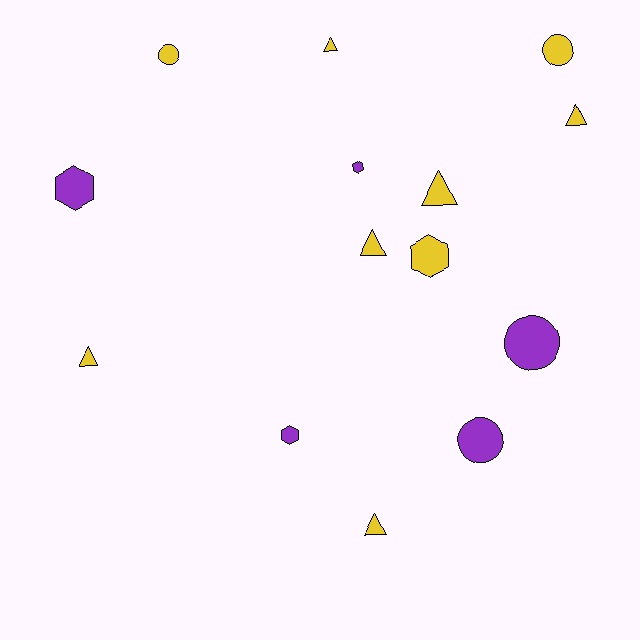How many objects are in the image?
There are 14 objects.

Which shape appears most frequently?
Triangle, with 6 objects.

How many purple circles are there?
There are 2 purple circles.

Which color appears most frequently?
Yellow, with 9 objects.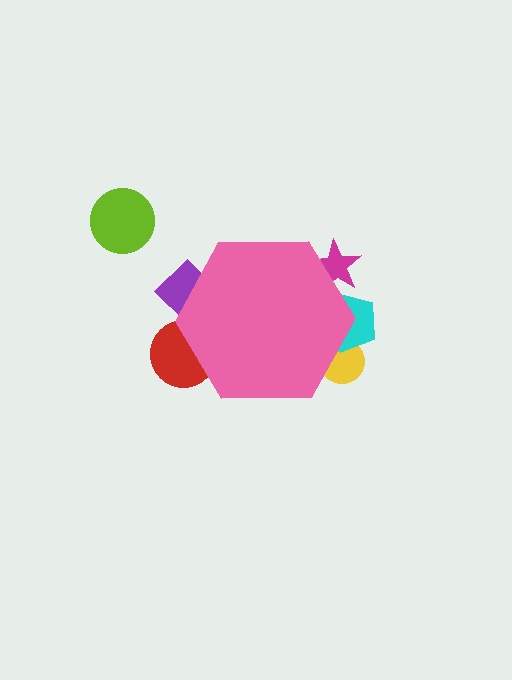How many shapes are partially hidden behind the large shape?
5 shapes are partially hidden.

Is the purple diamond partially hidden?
Yes, the purple diamond is partially hidden behind the pink hexagon.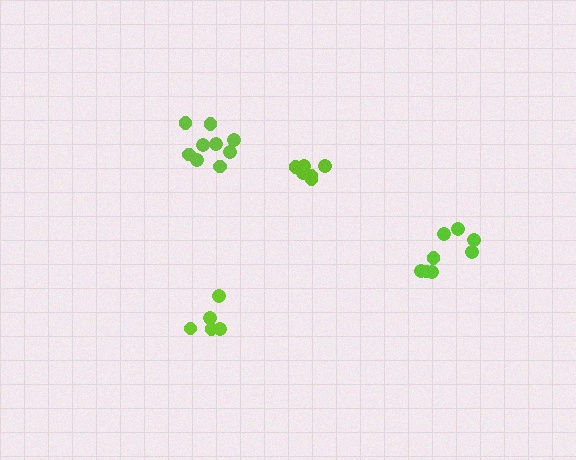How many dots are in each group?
Group 1: 6 dots, Group 2: 8 dots, Group 3: 9 dots, Group 4: 5 dots (28 total).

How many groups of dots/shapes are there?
There are 4 groups.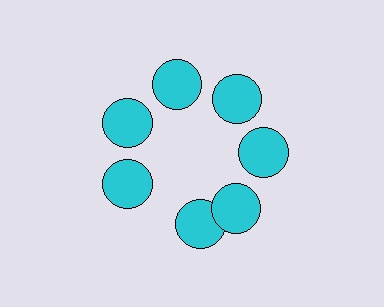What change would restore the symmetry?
The symmetry would be restored by rotating it back into even spacing with its neighbors so that all 7 circles sit at equal angles and equal distance from the center.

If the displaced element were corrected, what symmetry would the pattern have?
It would have 7-fold rotational symmetry — the pattern would map onto itself every 51 degrees.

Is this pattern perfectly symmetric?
No. The 7 cyan circles are arranged in a ring, but one element near the 6 o'clock position is rotated out of alignment along the ring, breaking the 7-fold rotational symmetry.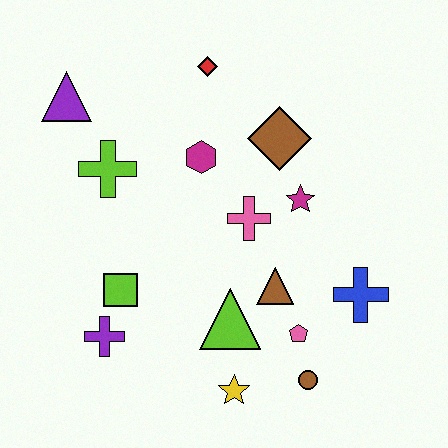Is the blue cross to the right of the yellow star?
Yes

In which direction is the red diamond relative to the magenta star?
The red diamond is above the magenta star.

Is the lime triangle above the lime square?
No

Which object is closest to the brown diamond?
The magenta star is closest to the brown diamond.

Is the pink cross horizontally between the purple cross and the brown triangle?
Yes